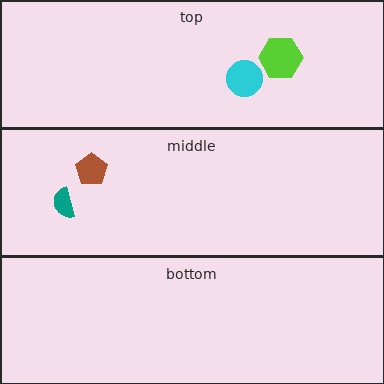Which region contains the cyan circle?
The top region.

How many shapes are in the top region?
2.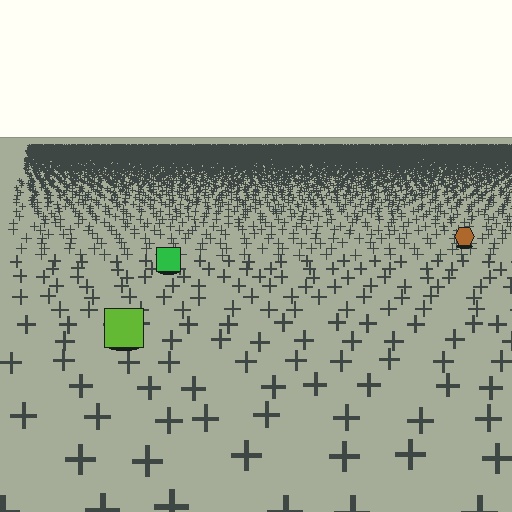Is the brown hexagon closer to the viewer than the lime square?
No. The lime square is closer — you can tell from the texture gradient: the ground texture is coarser near it.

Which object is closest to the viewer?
The lime square is closest. The texture marks near it are larger and more spread out.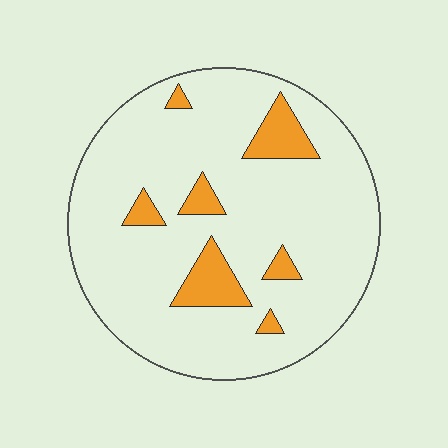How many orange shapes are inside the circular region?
7.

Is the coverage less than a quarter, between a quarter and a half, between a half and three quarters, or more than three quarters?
Less than a quarter.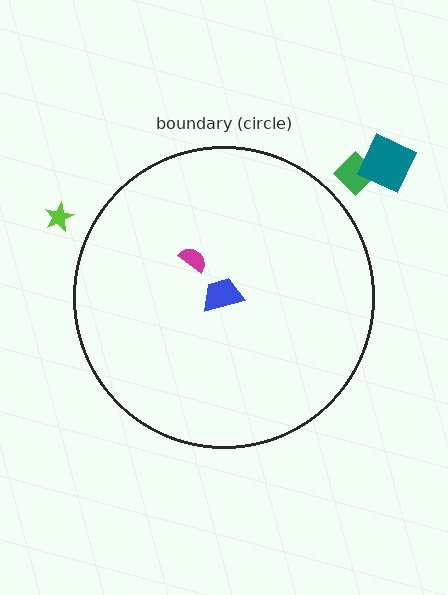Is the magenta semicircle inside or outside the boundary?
Inside.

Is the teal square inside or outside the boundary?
Outside.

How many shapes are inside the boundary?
2 inside, 3 outside.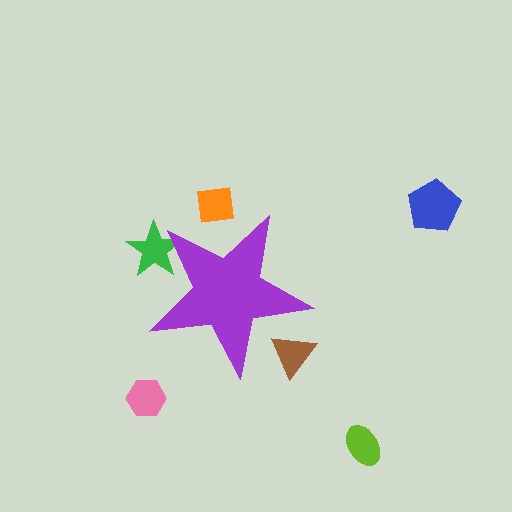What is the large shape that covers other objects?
A purple star.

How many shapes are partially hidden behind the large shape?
3 shapes are partially hidden.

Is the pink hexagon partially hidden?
No, the pink hexagon is fully visible.